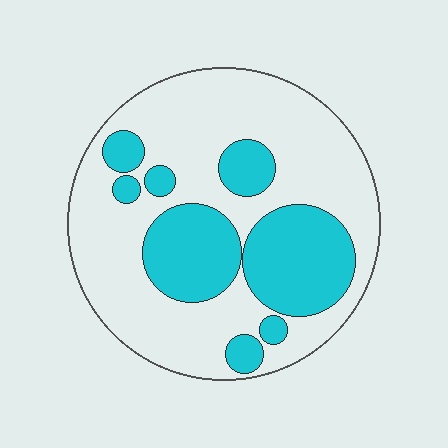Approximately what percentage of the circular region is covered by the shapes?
Approximately 35%.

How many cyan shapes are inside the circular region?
8.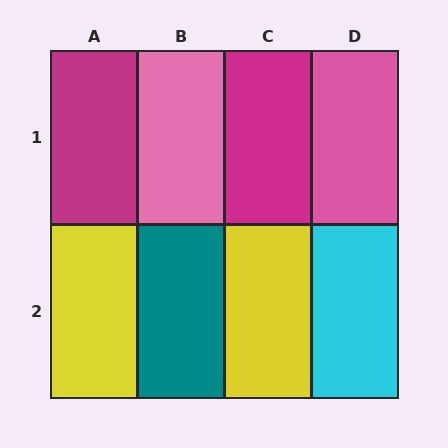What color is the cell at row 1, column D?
Pink.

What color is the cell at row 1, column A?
Magenta.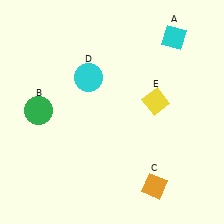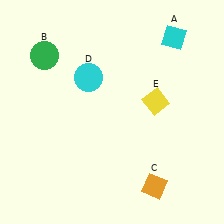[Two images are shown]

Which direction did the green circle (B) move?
The green circle (B) moved up.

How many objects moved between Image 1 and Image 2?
1 object moved between the two images.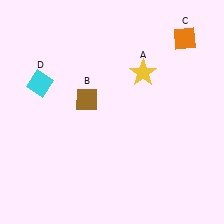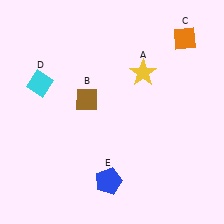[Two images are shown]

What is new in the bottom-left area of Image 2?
A blue pentagon (E) was added in the bottom-left area of Image 2.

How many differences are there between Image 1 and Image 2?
There is 1 difference between the two images.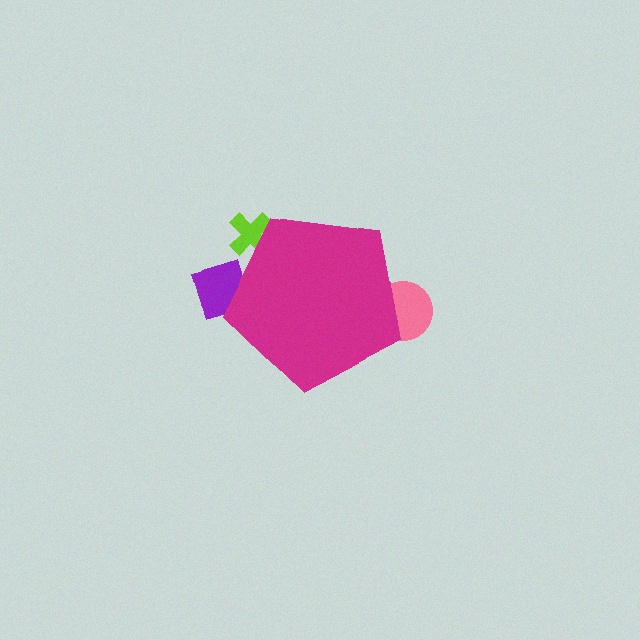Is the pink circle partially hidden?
Yes, the pink circle is partially hidden behind the magenta pentagon.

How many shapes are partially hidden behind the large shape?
3 shapes are partially hidden.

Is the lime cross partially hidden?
Yes, the lime cross is partially hidden behind the magenta pentagon.